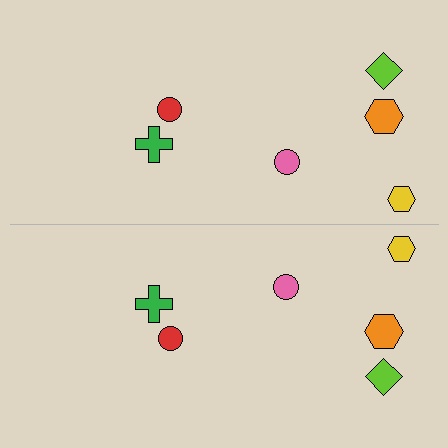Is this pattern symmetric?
Yes, this pattern has bilateral (reflection) symmetry.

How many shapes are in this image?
There are 12 shapes in this image.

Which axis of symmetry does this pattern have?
The pattern has a horizontal axis of symmetry running through the center of the image.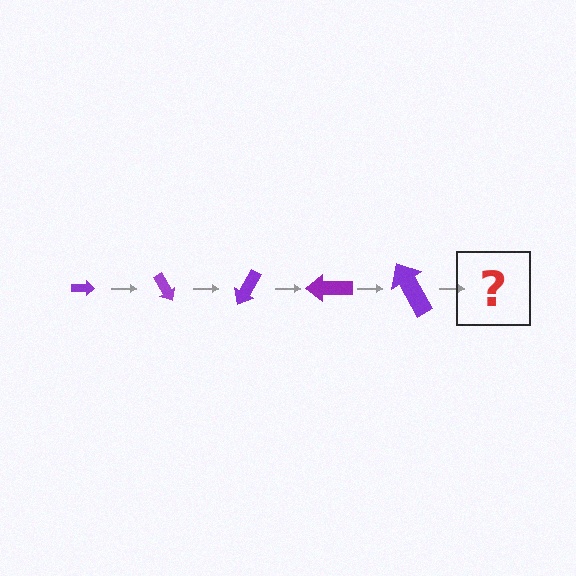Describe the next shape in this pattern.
It should be an arrow, larger than the previous one and rotated 300 degrees from the start.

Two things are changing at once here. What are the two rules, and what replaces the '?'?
The two rules are that the arrow grows larger each step and it rotates 60 degrees each step. The '?' should be an arrow, larger than the previous one and rotated 300 degrees from the start.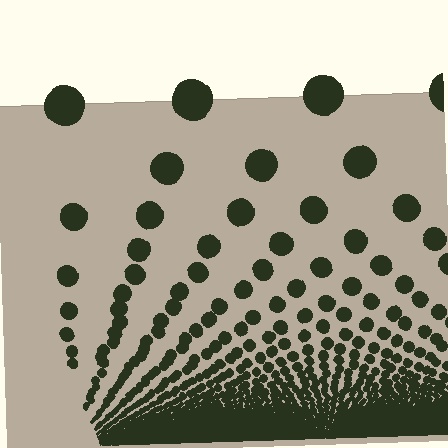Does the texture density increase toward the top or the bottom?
Density increases toward the bottom.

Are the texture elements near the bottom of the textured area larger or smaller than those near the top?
Smaller. The gradient is inverted — elements near the bottom are smaller and denser.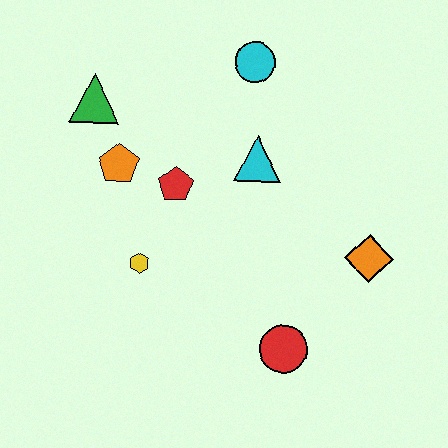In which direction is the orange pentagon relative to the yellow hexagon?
The orange pentagon is above the yellow hexagon.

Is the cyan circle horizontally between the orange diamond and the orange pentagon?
Yes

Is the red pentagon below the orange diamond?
No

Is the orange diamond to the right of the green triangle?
Yes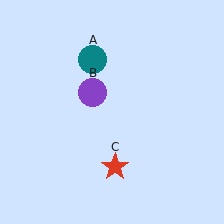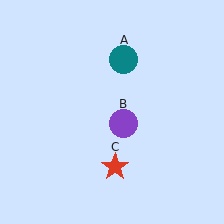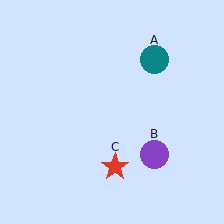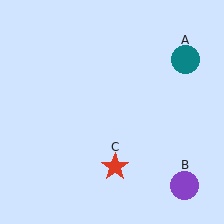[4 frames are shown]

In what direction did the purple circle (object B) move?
The purple circle (object B) moved down and to the right.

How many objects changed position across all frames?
2 objects changed position: teal circle (object A), purple circle (object B).